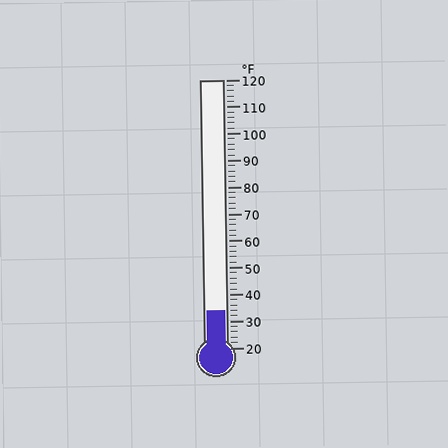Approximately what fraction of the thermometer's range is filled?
The thermometer is filled to approximately 15% of its range.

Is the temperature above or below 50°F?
The temperature is below 50°F.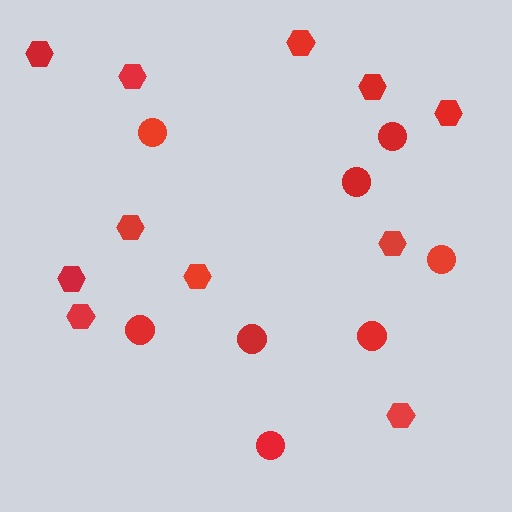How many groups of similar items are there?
There are 2 groups: one group of hexagons (11) and one group of circles (8).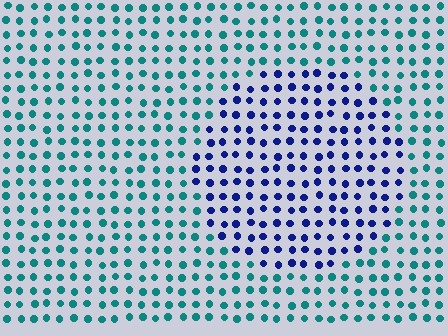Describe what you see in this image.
The image is filled with small teal elements in a uniform arrangement. A circle-shaped region is visible where the elements are tinted to a slightly different hue, forming a subtle color boundary.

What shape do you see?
I see a circle.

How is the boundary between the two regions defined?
The boundary is defined purely by a slight shift in hue (about 57 degrees). Spacing, size, and orientation are identical on both sides.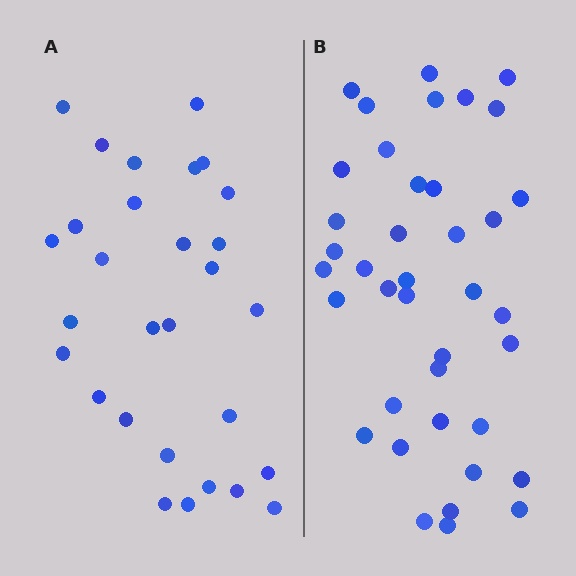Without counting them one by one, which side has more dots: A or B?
Region B (the right region) has more dots.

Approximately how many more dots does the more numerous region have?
Region B has roughly 10 or so more dots than region A.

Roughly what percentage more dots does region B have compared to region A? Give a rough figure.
About 35% more.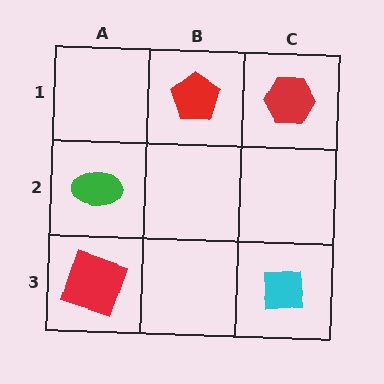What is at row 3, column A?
A red square.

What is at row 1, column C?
A red hexagon.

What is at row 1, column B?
A red pentagon.